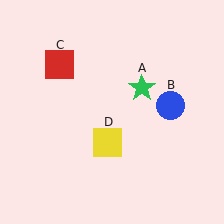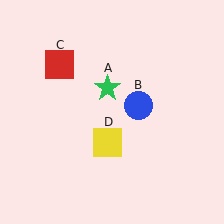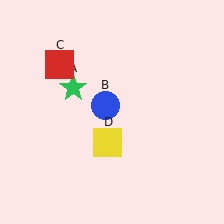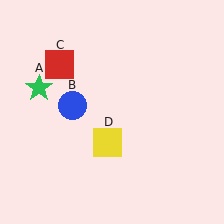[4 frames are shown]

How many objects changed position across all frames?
2 objects changed position: green star (object A), blue circle (object B).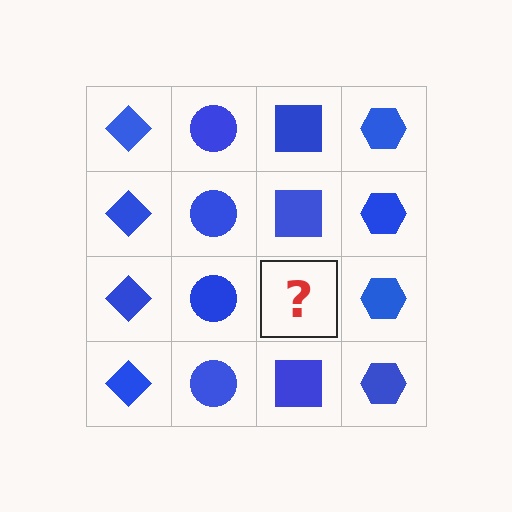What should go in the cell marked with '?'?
The missing cell should contain a blue square.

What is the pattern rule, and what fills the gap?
The rule is that each column has a consistent shape. The gap should be filled with a blue square.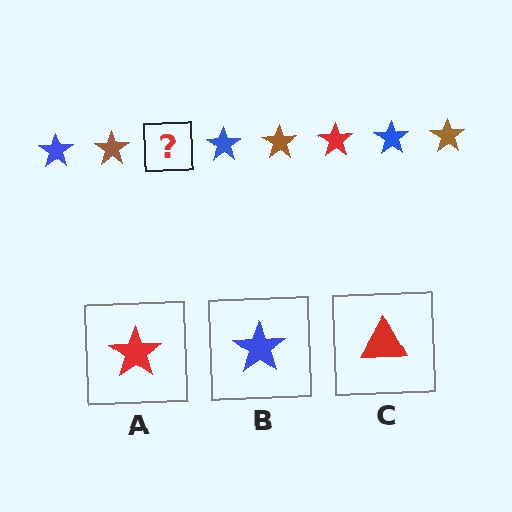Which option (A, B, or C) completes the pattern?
A.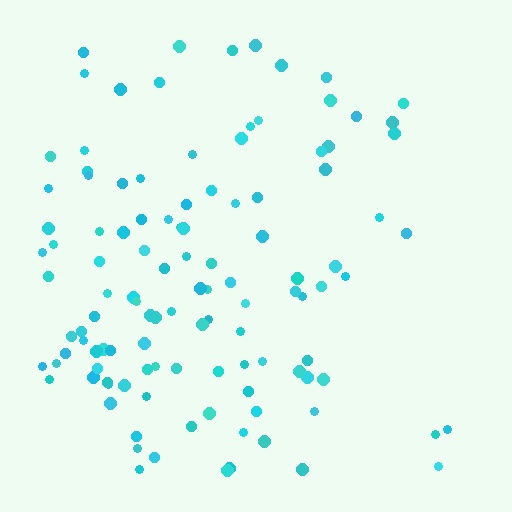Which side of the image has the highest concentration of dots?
The left.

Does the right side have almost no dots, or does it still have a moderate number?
Still a moderate number, just noticeably fewer than the left.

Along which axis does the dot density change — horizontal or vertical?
Horizontal.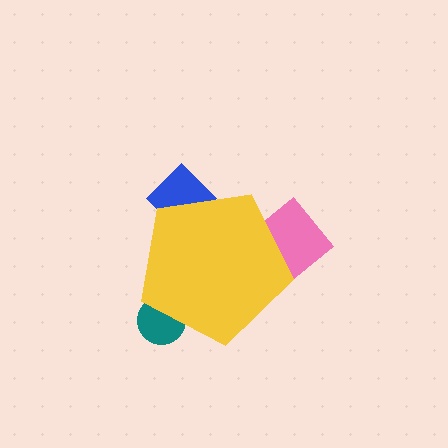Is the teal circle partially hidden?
Yes, the teal circle is partially hidden behind the yellow pentagon.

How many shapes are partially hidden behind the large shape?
3 shapes are partially hidden.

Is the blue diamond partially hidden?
Yes, the blue diamond is partially hidden behind the yellow pentagon.